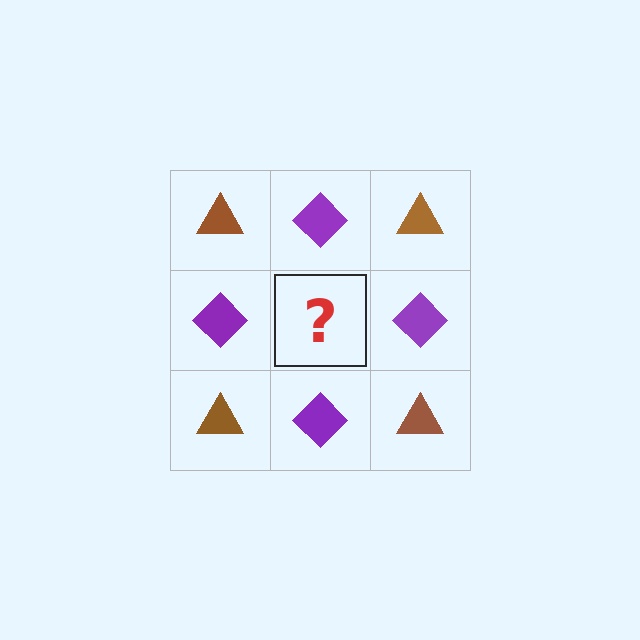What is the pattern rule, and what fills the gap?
The rule is that it alternates brown triangle and purple diamond in a checkerboard pattern. The gap should be filled with a brown triangle.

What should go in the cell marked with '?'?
The missing cell should contain a brown triangle.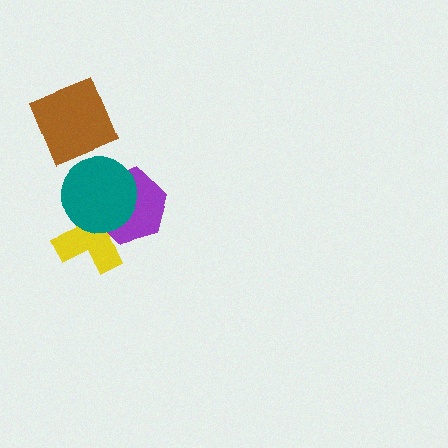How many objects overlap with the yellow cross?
2 objects overlap with the yellow cross.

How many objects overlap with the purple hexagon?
2 objects overlap with the purple hexagon.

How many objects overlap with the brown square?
0 objects overlap with the brown square.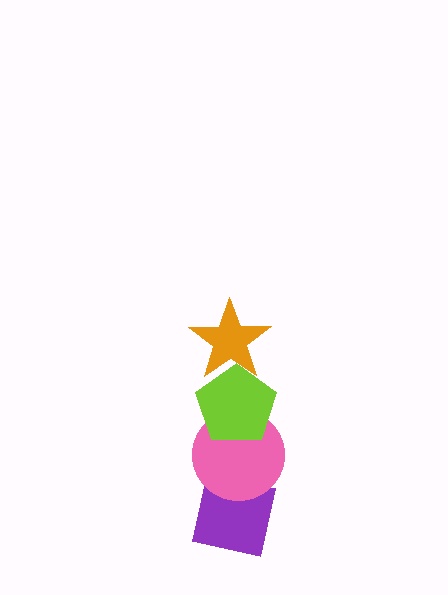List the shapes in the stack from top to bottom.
From top to bottom: the orange star, the lime pentagon, the pink circle, the purple square.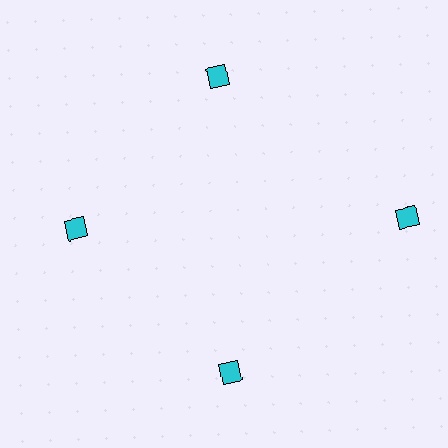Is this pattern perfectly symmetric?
No. The 4 cyan squares are arranged in a ring, but one element near the 3 o'clock position is pushed outward from the center, breaking the 4-fold rotational symmetry.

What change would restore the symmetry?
The symmetry would be restored by moving it inward, back onto the ring so that all 4 squares sit at equal angles and equal distance from the center.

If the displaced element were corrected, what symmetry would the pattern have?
It would have 4-fold rotational symmetry — the pattern would map onto itself every 90 degrees.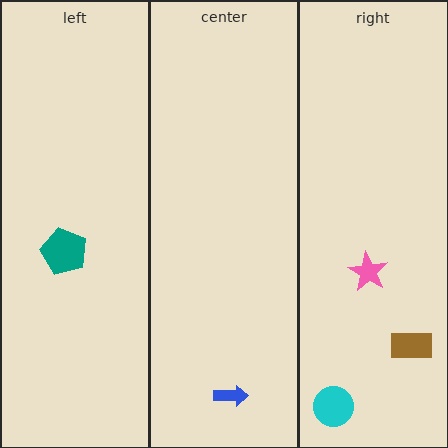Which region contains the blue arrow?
The center region.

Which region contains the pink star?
The right region.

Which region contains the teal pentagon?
The left region.